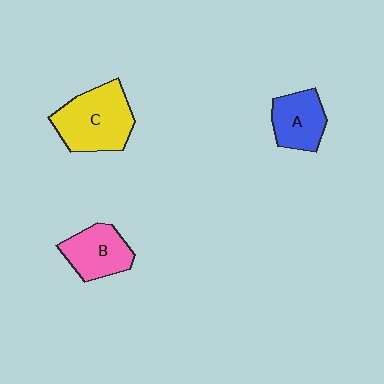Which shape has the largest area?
Shape C (yellow).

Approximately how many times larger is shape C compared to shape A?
Approximately 1.6 times.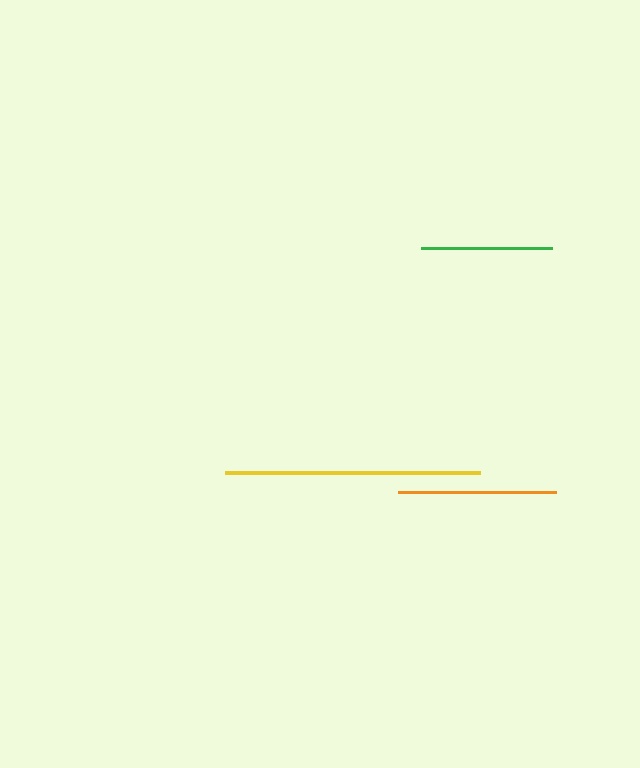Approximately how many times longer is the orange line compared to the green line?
The orange line is approximately 1.2 times the length of the green line.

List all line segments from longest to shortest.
From longest to shortest: yellow, orange, green.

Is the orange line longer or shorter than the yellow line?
The yellow line is longer than the orange line.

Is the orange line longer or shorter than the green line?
The orange line is longer than the green line.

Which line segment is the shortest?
The green line is the shortest at approximately 131 pixels.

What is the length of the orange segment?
The orange segment is approximately 158 pixels long.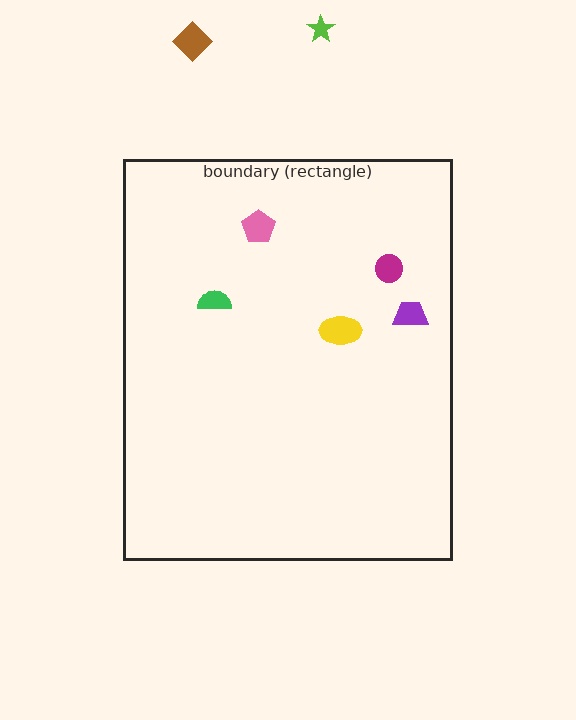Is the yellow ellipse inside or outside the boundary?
Inside.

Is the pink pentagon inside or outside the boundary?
Inside.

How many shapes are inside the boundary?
5 inside, 2 outside.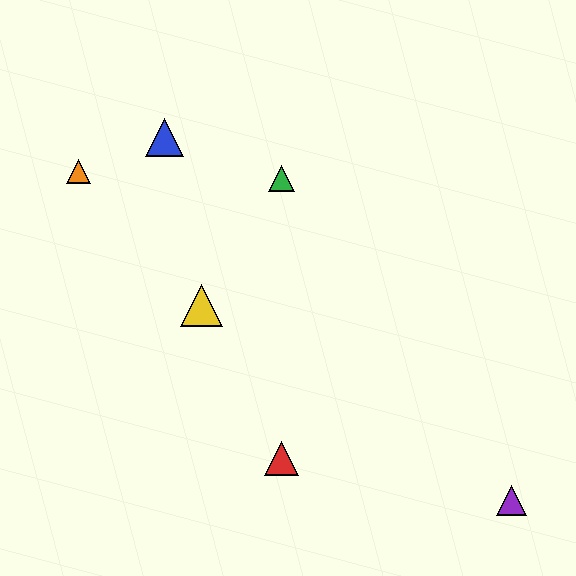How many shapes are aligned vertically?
2 shapes (the red triangle, the green triangle) are aligned vertically.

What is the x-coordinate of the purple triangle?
The purple triangle is at x≈511.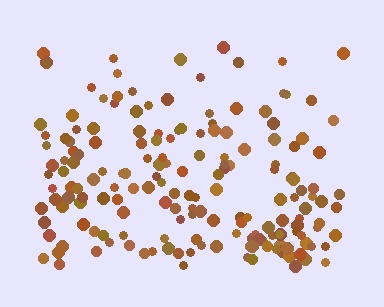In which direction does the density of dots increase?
From top to bottom, with the bottom side densest.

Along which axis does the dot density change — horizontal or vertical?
Vertical.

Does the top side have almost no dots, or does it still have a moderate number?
Still a moderate number, just noticeably fewer than the bottom.